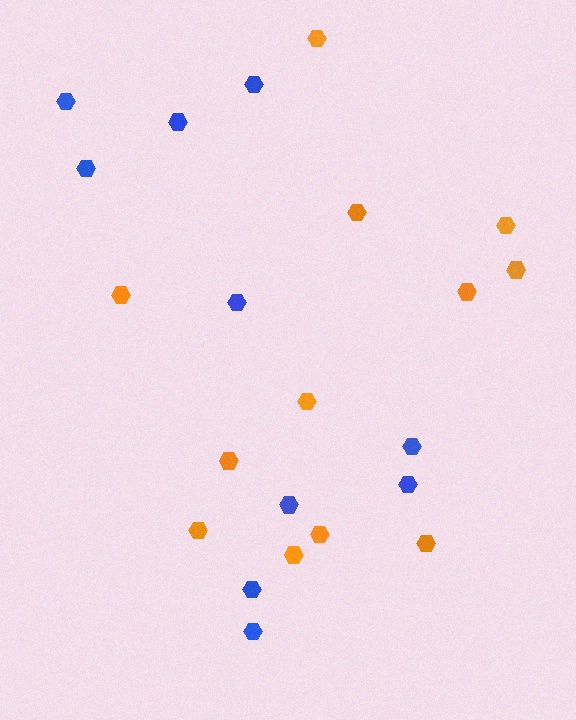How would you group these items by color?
There are 2 groups: one group of blue hexagons (10) and one group of orange hexagons (12).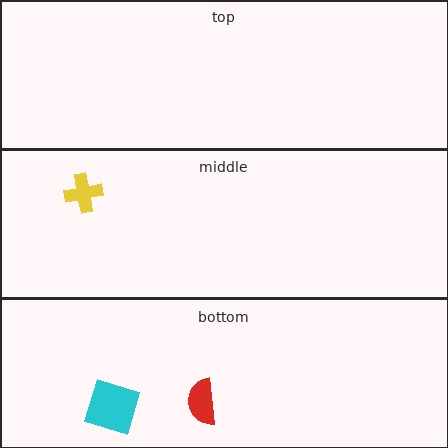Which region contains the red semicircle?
The bottom region.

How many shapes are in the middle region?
1.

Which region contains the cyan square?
The bottom region.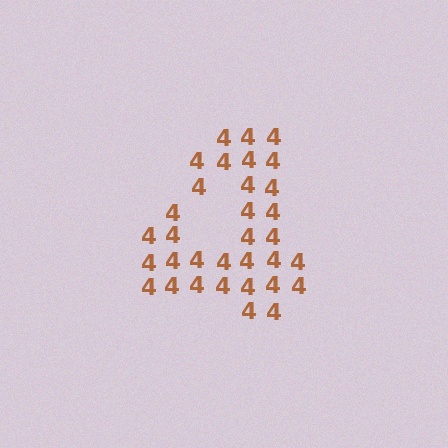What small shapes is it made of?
It is made of small digit 4's.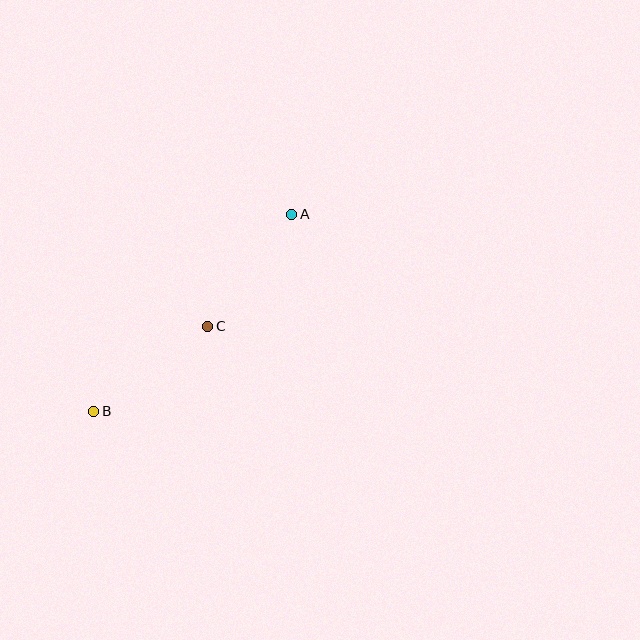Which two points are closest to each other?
Points A and C are closest to each other.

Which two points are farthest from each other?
Points A and B are farthest from each other.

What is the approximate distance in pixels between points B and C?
The distance between B and C is approximately 142 pixels.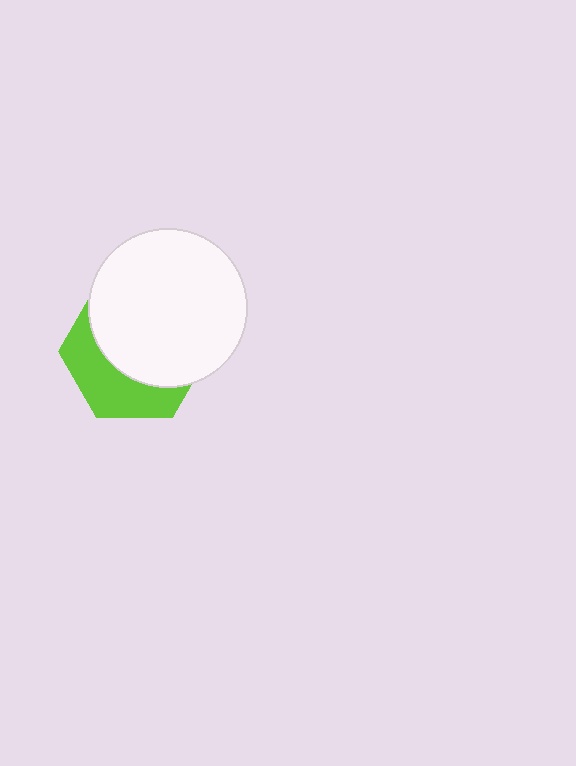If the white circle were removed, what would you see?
You would see the complete lime hexagon.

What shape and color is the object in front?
The object in front is a white circle.